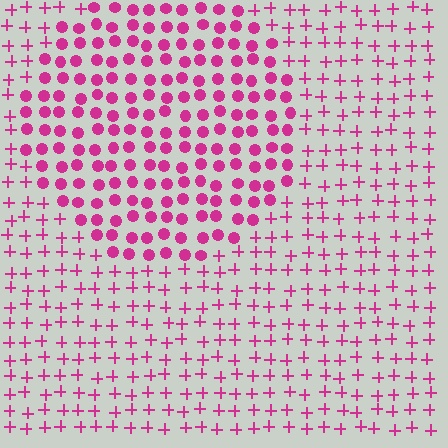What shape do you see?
I see a circle.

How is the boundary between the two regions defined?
The boundary is defined by a change in element shape: circles inside vs. plus signs outside. All elements share the same color and spacing.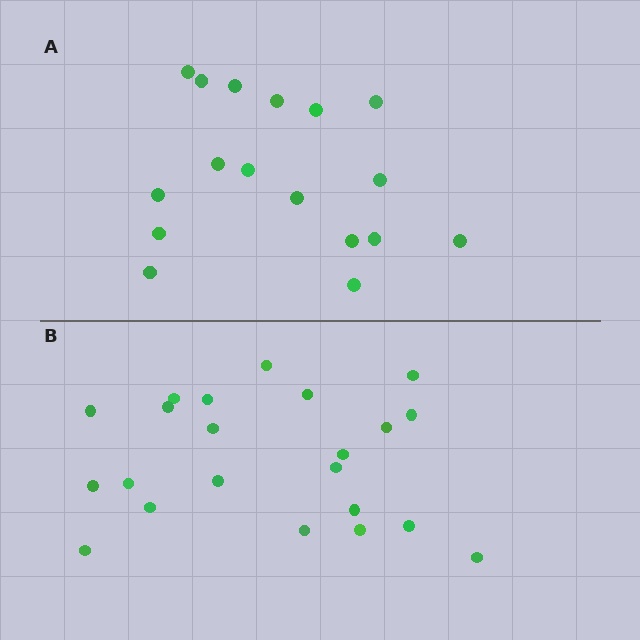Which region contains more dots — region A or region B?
Region B (the bottom region) has more dots.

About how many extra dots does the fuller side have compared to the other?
Region B has about 5 more dots than region A.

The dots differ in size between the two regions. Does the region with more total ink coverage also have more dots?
No. Region A has more total ink coverage because its dots are larger, but region B actually contains more individual dots. Total area can be misleading — the number of items is what matters here.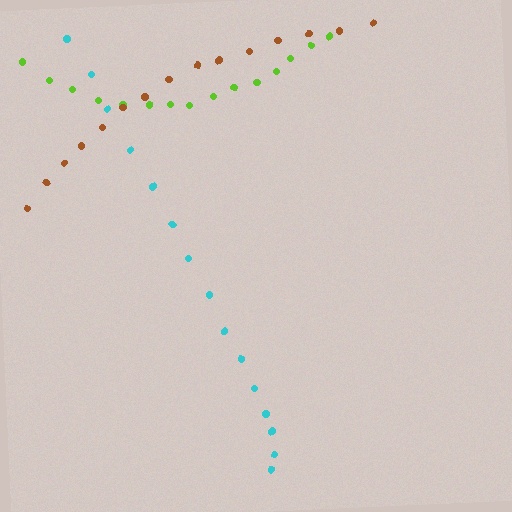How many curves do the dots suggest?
There are 3 distinct paths.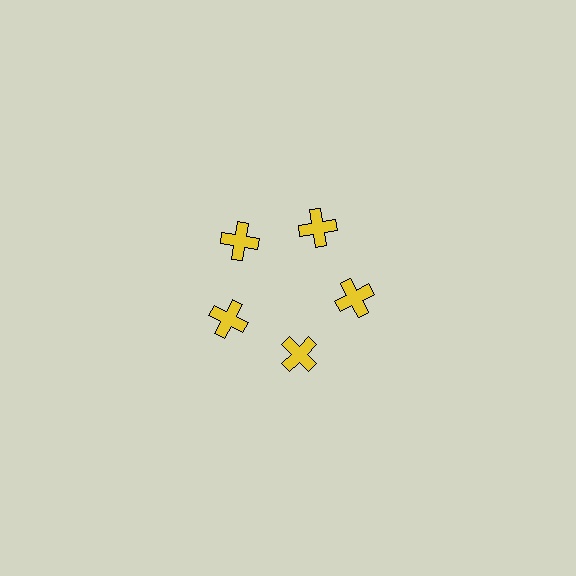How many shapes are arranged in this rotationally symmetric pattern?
There are 5 shapes, arranged in 5 groups of 1.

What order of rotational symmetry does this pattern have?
This pattern has 5-fold rotational symmetry.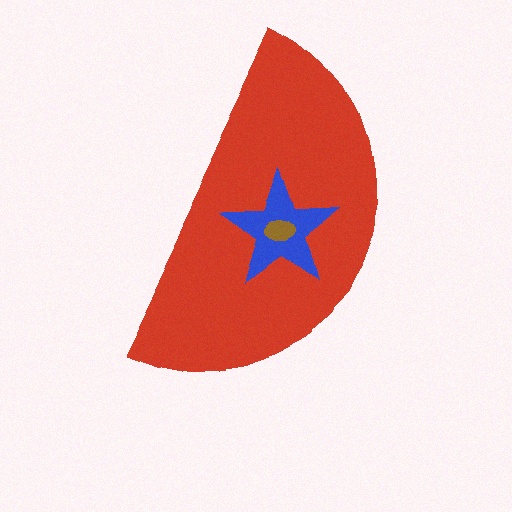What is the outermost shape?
The red semicircle.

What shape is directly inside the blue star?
The brown ellipse.